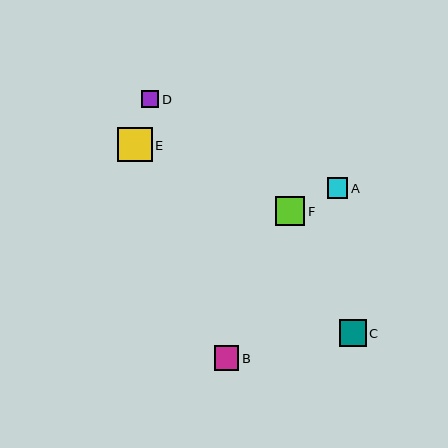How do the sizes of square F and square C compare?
Square F and square C are approximately the same size.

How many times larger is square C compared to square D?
Square C is approximately 1.6 times the size of square D.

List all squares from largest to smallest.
From largest to smallest: E, F, C, B, A, D.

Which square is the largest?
Square E is the largest with a size of approximately 34 pixels.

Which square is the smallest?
Square D is the smallest with a size of approximately 17 pixels.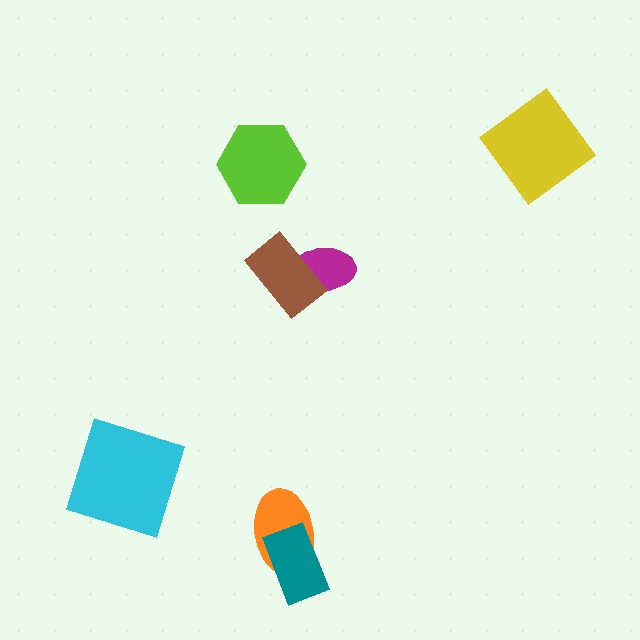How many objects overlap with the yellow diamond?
0 objects overlap with the yellow diamond.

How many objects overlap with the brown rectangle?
1 object overlaps with the brown rectangle.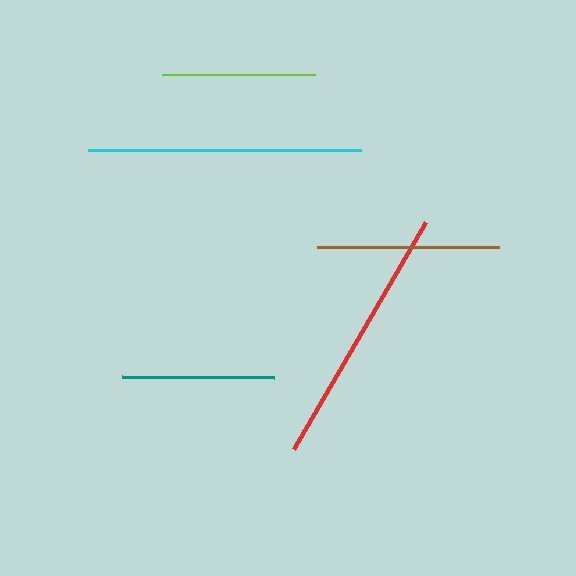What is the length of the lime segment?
The lime segment is approximately 153 pixels long.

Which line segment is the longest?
The cyan line is the longest at approximately 273 pixels.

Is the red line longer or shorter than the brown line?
The red line is longer than the brown line.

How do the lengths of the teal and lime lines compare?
The teal and lime lines are approximately the same length.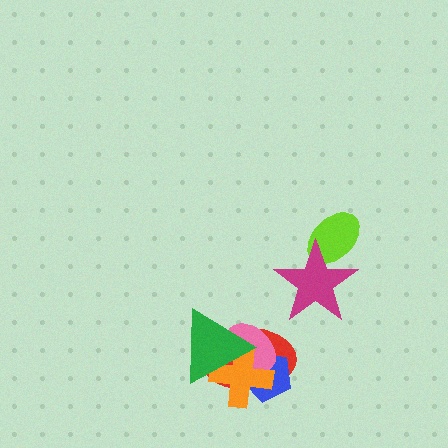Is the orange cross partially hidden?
Yes, it is partially covered by another shape.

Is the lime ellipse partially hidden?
Yes, it is partially covered by another shape.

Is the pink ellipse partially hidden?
Yes, it is partially covered by another shape.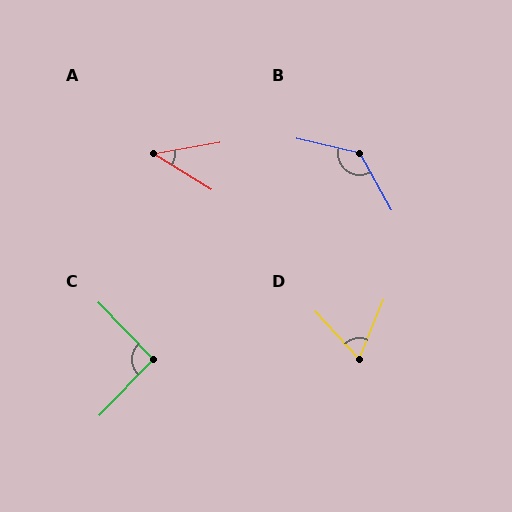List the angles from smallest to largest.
A (42°), D (65°), C (92°), B (132°).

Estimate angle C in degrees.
Approximately 92 degrees.